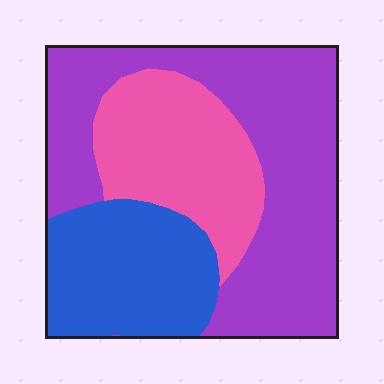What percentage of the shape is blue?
Blue takes up about one quarter (1/4) of the shape.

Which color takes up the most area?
Purple, at roughly 50%.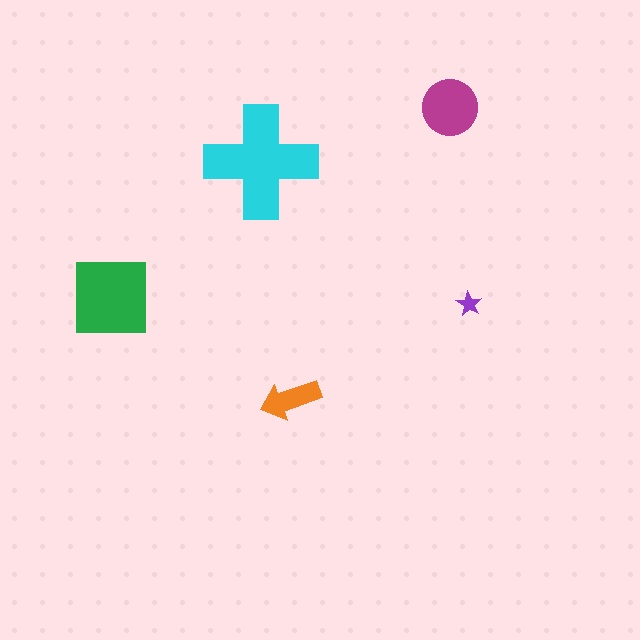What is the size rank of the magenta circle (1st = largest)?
3rd.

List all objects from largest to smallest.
The cyan cross, the green square, the magenta circle, the orange arrow, the purple star.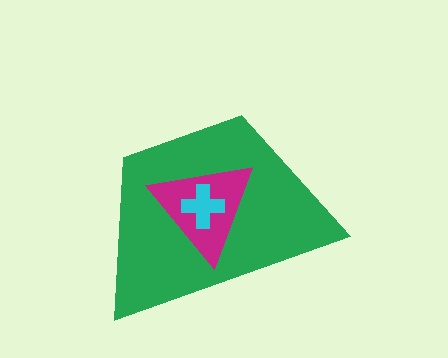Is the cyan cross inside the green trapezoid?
Yes.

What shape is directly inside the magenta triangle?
The cyan cross.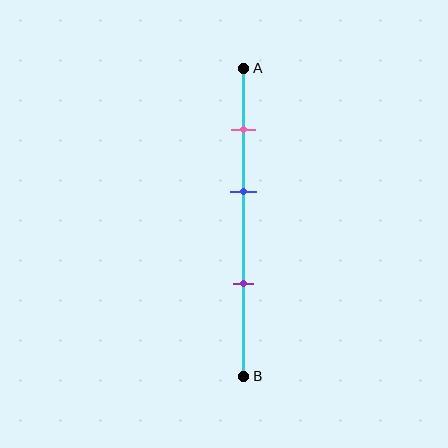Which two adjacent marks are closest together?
The pink and blue marks are the closest adjacent pair.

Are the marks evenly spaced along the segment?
Yes, the marks are approximately evenly spaced.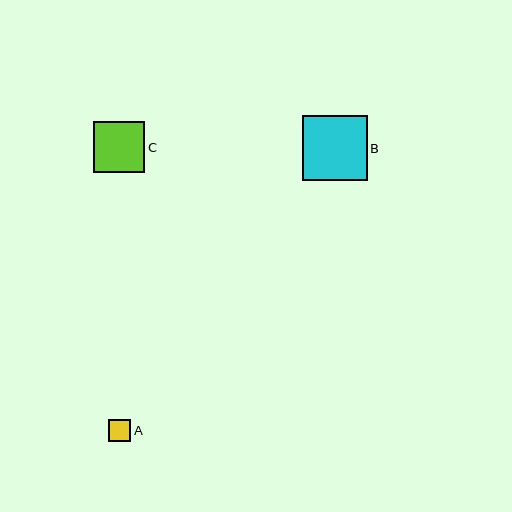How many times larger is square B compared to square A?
Square B is approximately 2.9 times the size of square A.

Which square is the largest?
Square B is the largest with a size of approximately 65 pixels.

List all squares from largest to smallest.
From largest to smallest: B, C, A.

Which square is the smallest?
Square A is the smallest with a size of approximately 23 pixels.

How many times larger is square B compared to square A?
Square B is approximately 2.9 times the size of square A.